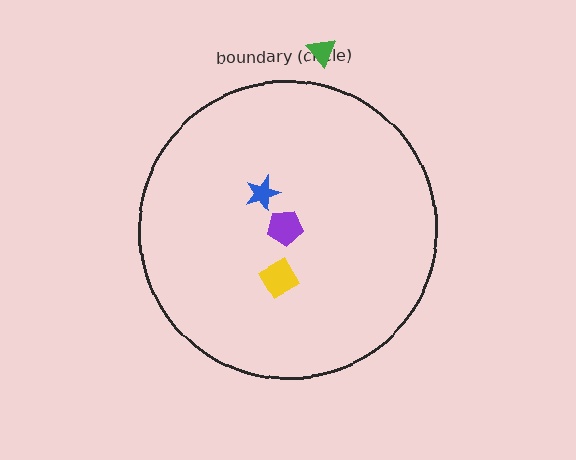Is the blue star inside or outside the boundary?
Inside.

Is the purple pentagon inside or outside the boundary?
Inside.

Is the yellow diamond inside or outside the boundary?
Inside.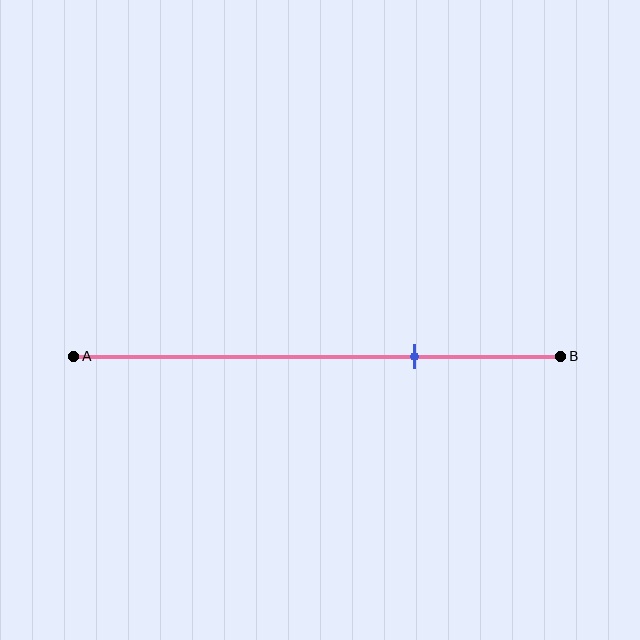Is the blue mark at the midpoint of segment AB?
No, the mark is at about 70% from A, not at the 50% midpoint.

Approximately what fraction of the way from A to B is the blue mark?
The blue mark is approximately 70% of the way from A to B.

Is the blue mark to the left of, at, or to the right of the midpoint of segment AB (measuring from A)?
The blue mark is to the right of the midpoint of segment AB.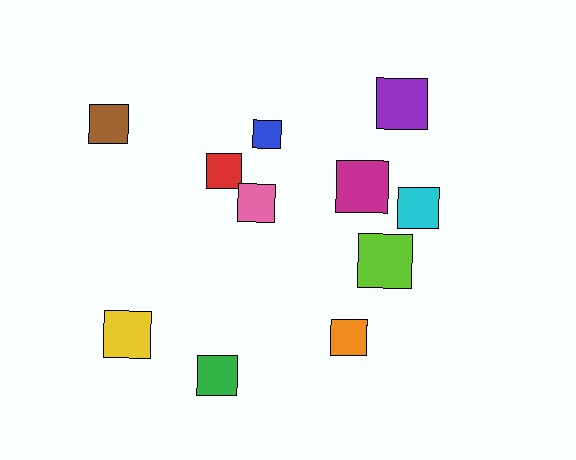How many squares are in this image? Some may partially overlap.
There are 11 squares.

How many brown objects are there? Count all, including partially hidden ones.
There is 1 brown object.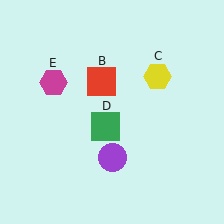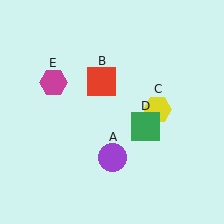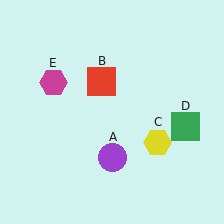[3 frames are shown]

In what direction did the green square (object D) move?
The green square (object D) moved right.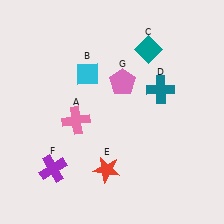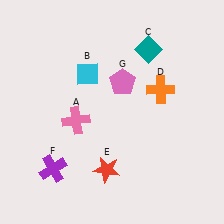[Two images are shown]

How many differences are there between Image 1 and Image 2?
There is 1 difference between the two images.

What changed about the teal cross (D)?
In Image 1, D is teal. In Image 2, it changed to orange.